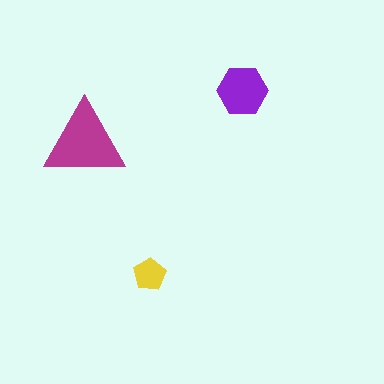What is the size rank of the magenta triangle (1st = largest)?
1st.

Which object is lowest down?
The yellow pentagon is bottommost.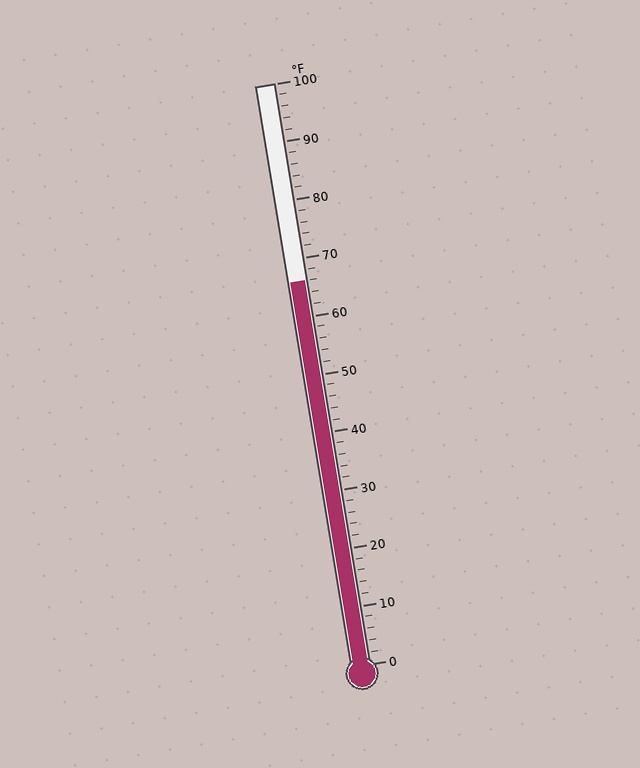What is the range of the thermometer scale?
The thermometer scale ranges from 0°F to 100°F.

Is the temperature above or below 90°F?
The temperature is below 90°F.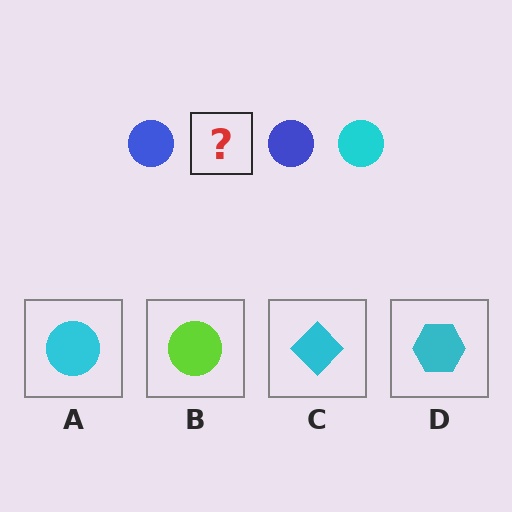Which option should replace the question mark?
Option A.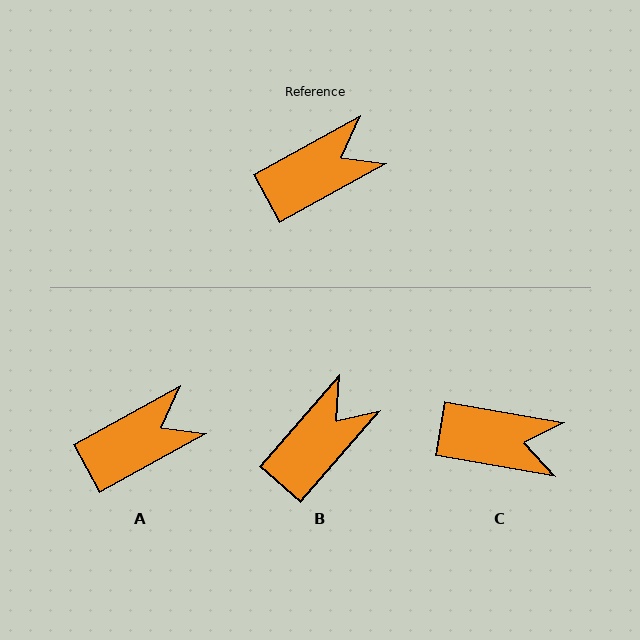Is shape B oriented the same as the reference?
No, it is off by about 20 degrees.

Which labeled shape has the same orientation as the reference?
A.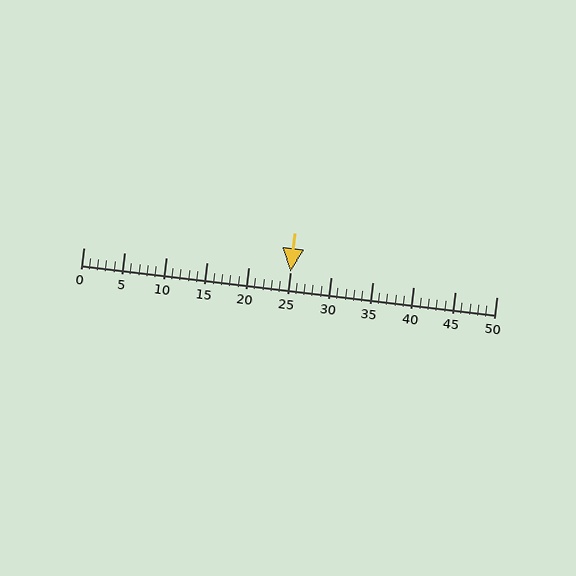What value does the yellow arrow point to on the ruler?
The yellow arrow points to approximately 25.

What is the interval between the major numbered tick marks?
The major tick marks are spaced 5 units apart.